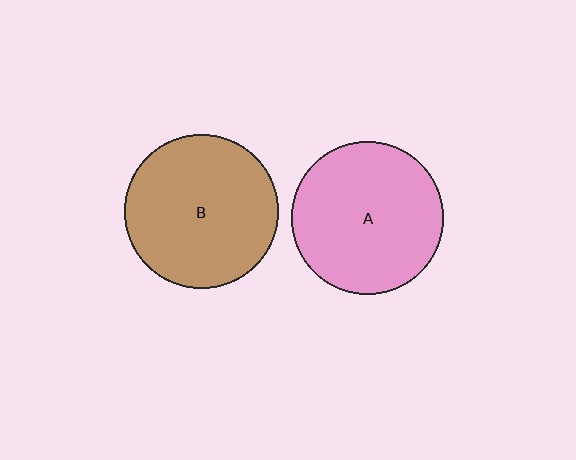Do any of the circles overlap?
No, none of the circles overlap.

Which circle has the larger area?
Circle B (brown).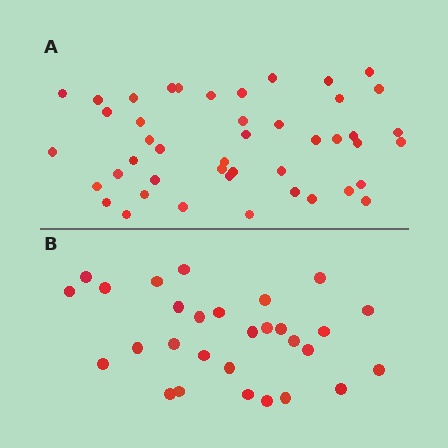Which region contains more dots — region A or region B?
Region A (the top region) has more dots.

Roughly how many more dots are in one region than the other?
Region A has approximately 15 more dots than region B.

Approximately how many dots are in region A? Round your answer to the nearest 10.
About 40 dots. (The exact count is 45, which rounds to 40.)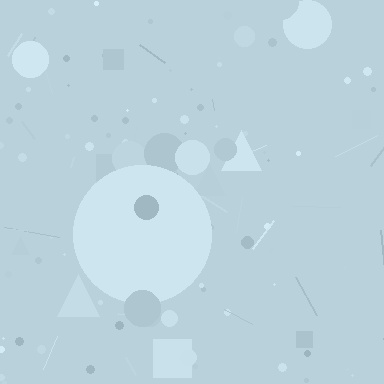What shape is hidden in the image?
A circle is hidden in the image.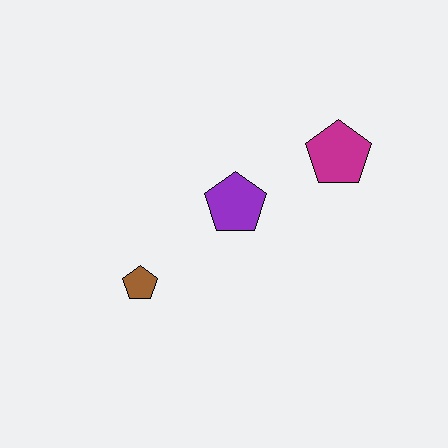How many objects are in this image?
There are 3 objects.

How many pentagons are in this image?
There are 3 pentagons.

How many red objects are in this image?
There are no red objects.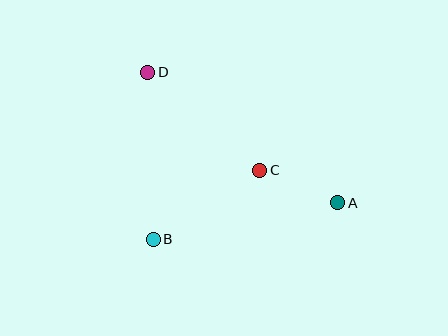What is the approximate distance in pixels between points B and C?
The distance between B and C is approximately 127 pixels.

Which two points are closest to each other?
Points A and C are closest to each other.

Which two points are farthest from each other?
Points A and D are farthest from each other.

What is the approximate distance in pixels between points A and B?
The distance between A and B is approximately 188 pixels.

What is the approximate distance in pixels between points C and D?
The distance between C and D is approximately 149 pixels.